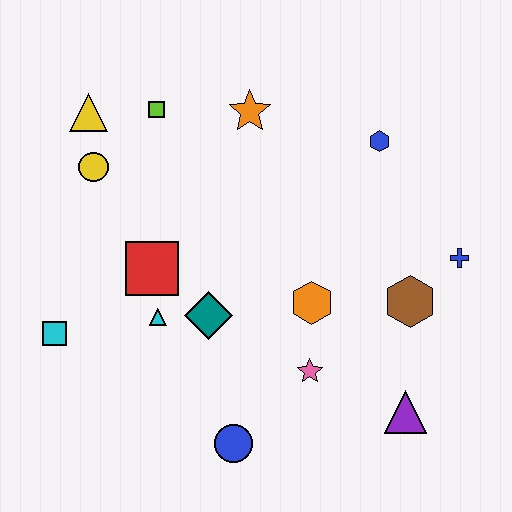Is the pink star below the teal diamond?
Yes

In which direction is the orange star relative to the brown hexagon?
The orange star is above the brown hexagon.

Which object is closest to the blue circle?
The pink star is closest to the blue circle.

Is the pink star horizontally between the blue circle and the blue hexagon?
Yes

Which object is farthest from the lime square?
The purple triangle is farthest from the lime square.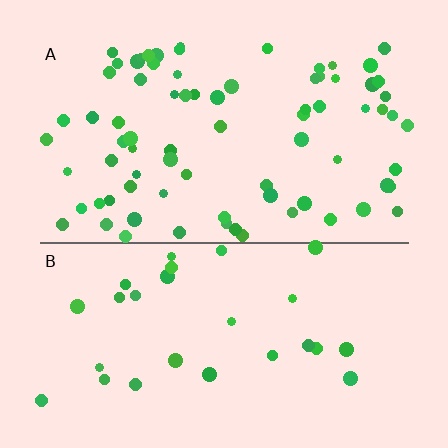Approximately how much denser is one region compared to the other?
Approximately 2.8× — region A over region B.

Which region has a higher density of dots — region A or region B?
A (the top).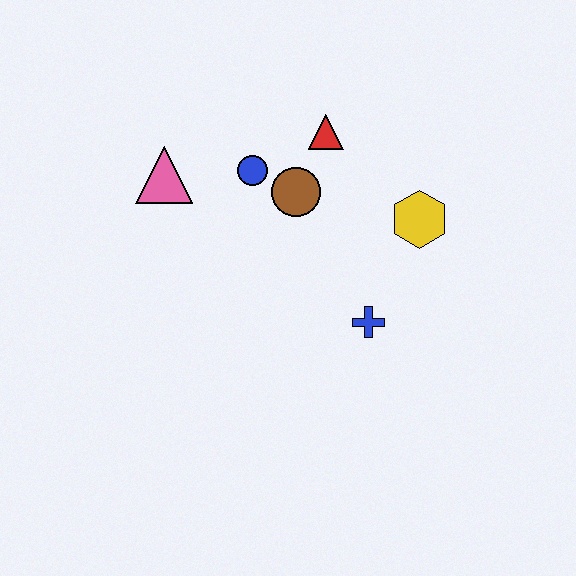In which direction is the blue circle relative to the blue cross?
The blue circle is above the blue cross.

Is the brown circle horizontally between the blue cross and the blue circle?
Yes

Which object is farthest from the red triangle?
The blue cross is farthest from the red triangle.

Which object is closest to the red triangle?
The brown circle is closest to the red triangle.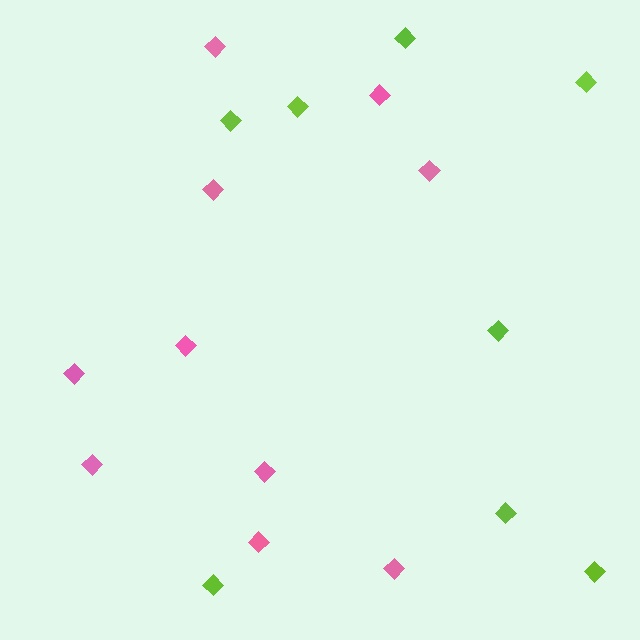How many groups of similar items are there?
There are 2 groups: one group of pink diamonds (10) and one group of lime diamonds (8).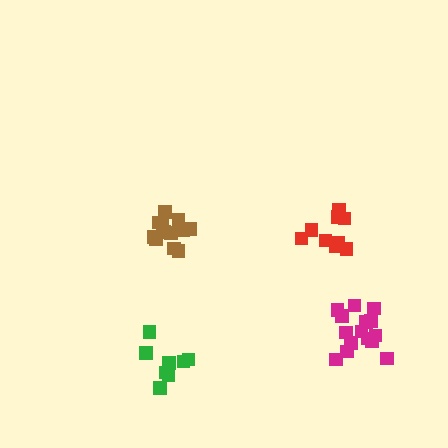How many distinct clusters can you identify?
There are 4 distinct clusters.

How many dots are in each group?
Group 1: 12 dots, Group 2: 9 dots, Group 3: 9 dots, Group 4: 15 dots (45 total).